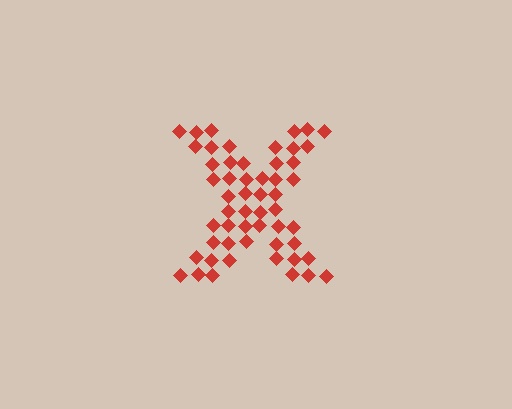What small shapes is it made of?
It is made of small diamonds.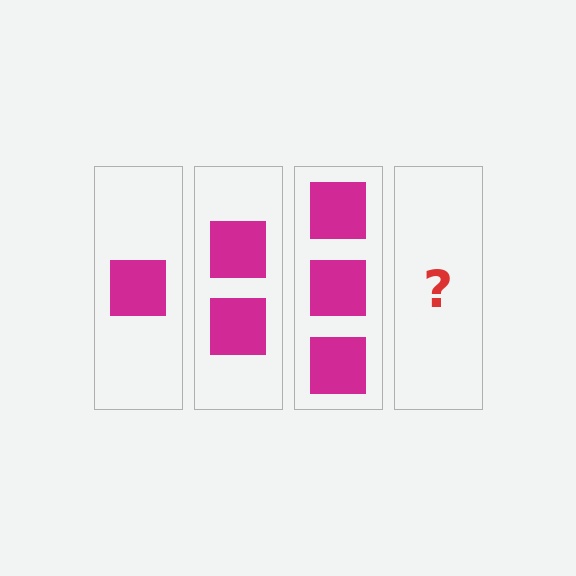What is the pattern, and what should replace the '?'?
The pattern is that each step adds one more square. The '?' should be 4 squares.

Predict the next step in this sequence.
The next step is 4 squares.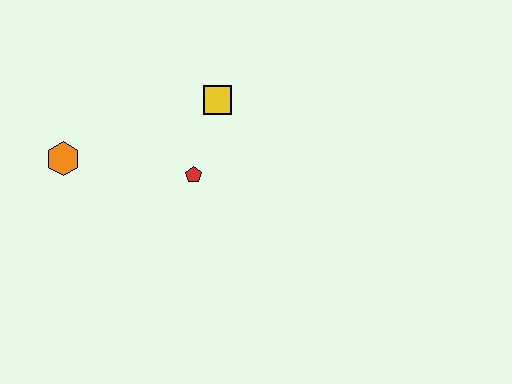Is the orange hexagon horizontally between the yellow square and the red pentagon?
No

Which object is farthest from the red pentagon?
The orange hexagon is farthest from the red pentagon.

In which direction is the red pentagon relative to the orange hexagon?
The red pentagon is to the right of the orange hexagon.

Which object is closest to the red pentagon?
The yellow square is closest to the red pentagon.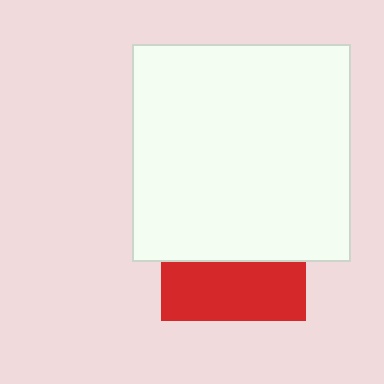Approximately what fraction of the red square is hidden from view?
Roughly 59% of the red square is hidden behind the white square.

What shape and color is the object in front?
The object in front is a white square.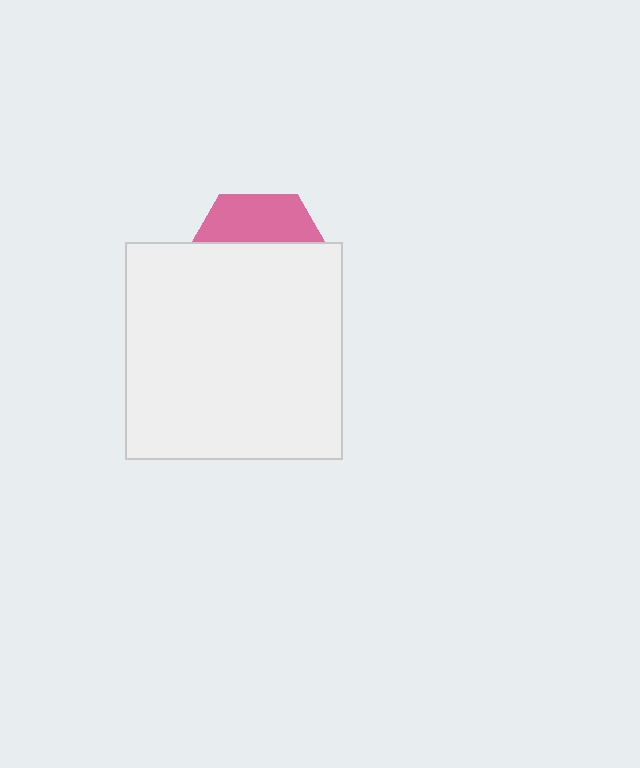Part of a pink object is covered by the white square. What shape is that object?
It is a hexagon.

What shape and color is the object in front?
The object in front is a white square.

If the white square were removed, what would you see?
You would see the complete pink hexagon.